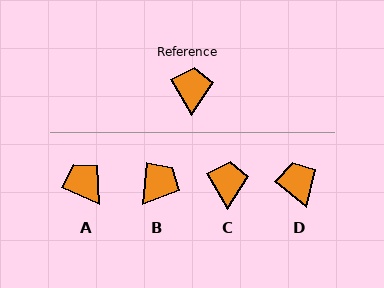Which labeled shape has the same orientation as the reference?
C.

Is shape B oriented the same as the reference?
No, it is off by about 37 degrees.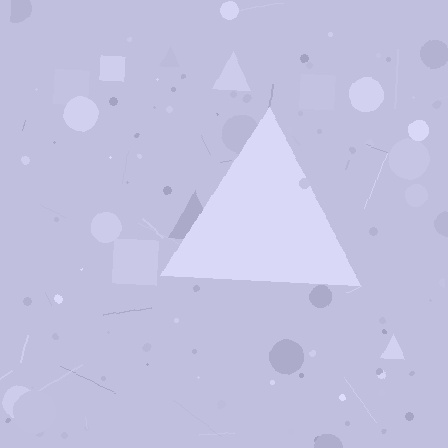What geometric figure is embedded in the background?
A triangle is embedded in the background.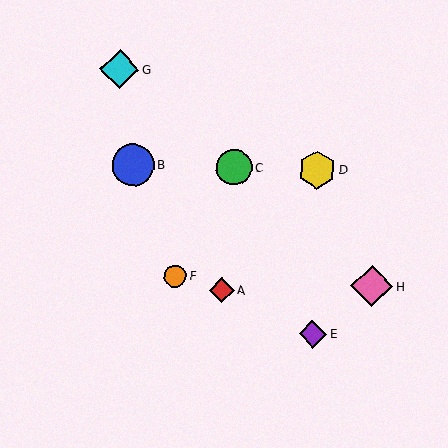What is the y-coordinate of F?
Object F is at y≈276.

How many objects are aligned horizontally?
3 objects (B, C, D) are aligned horizontally.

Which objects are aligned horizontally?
Objects B, C, D are aligned horizontally.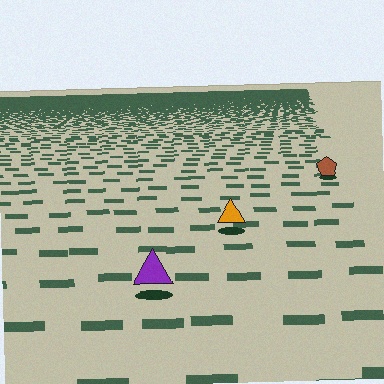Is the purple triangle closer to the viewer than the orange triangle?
Yes. The purple triangle is closer — you can tell from the texture gradient: the ground texture is coarser near it.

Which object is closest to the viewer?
The purple triangle is closest. The texture marks near it are larger and more spread out.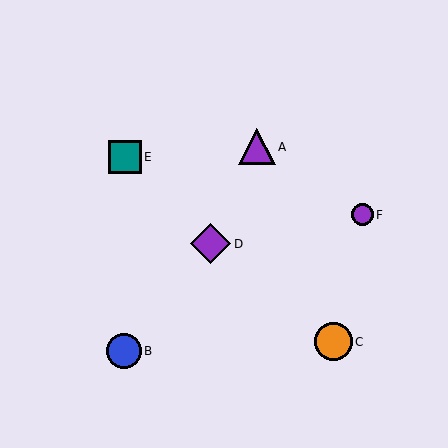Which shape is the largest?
The purple diamond (labeled D) is the largest.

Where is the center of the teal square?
The center of the teal square is at (125, 157).